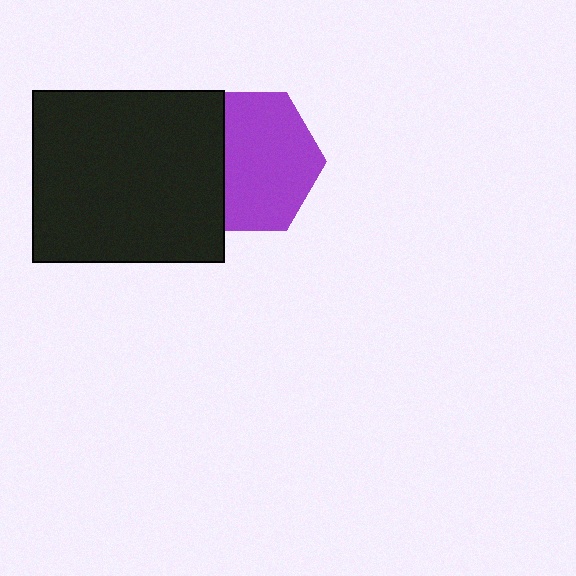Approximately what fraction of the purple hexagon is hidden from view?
Roughly 32% of the purple hexagon is hidden behind the black rectangle.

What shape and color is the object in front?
The object in front is a black rectangle.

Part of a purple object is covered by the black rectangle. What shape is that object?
It is a hexagon.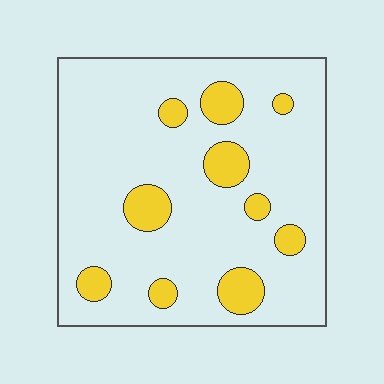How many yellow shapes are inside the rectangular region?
10.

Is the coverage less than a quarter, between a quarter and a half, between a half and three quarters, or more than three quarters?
Less than a quarter.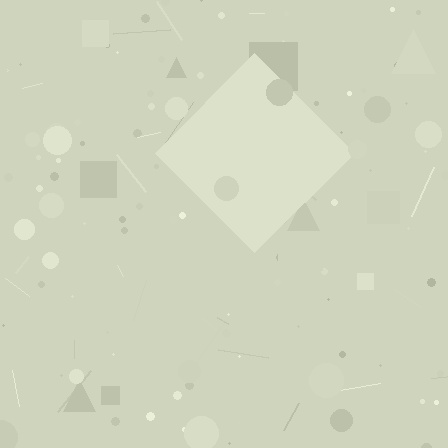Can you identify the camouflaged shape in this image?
The camouflaged shape is a diamond.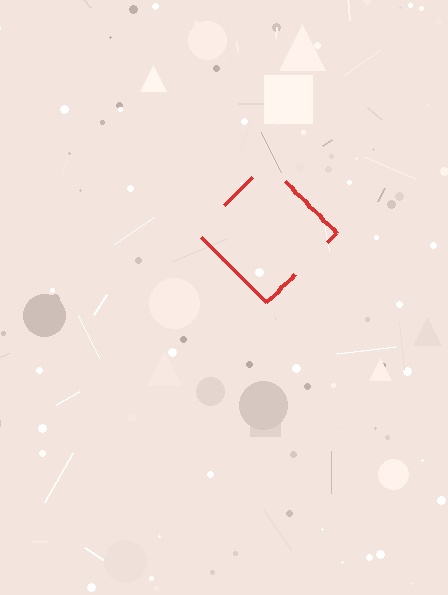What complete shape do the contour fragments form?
The contour fragments form a diamond.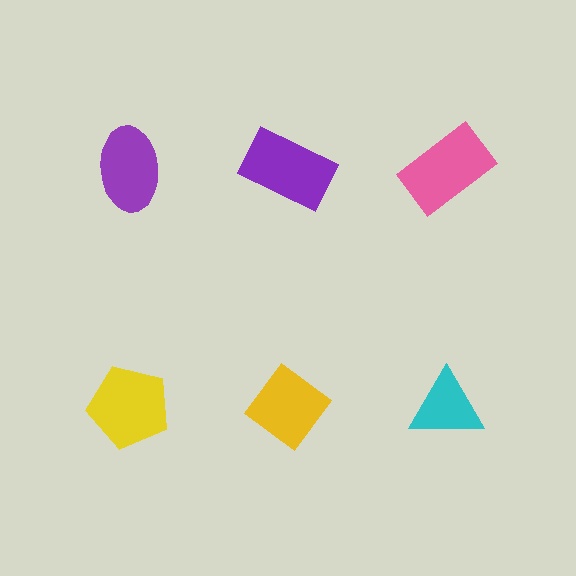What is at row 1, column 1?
A purple ellipse.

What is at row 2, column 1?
A yellow pentagon.